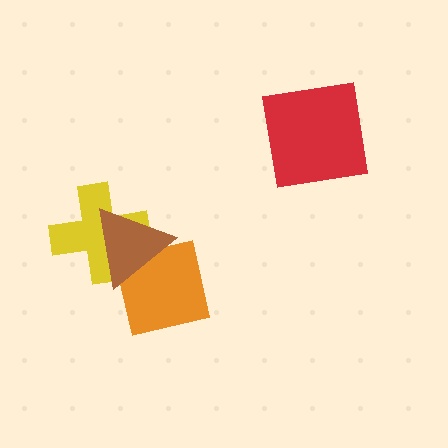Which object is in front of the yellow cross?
The brown triangle is in front of the yellow cross.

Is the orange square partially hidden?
Yes, it is partially covered by another shape.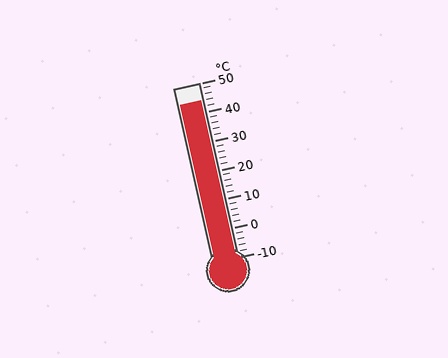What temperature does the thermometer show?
The thermometer shows approximately 44°C.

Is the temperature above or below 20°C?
The temperature is above 20°C.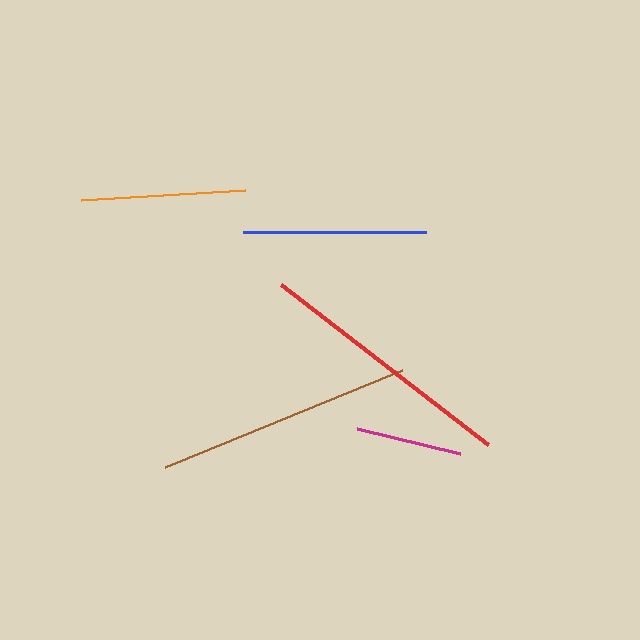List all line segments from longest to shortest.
From longest to shortest: red, brown, blue, orange, magenta.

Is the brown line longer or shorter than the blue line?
The brown line is longer than the blue line.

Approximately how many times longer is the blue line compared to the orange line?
The blue line is approximately 1.1 times the length of the orange line.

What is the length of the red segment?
The red segment is approximately 261 pixels long.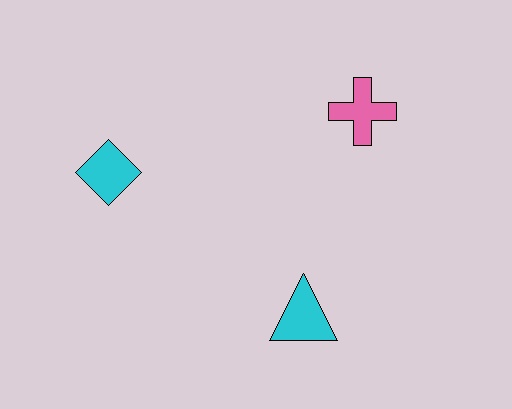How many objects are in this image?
There are 3 objects.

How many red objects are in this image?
There are no red objects.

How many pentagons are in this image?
There are no pentagons.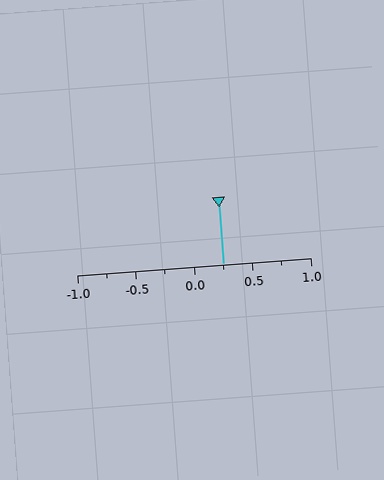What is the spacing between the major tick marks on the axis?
The major ticks are spaced 0.5 apart.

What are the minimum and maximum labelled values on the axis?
The axis runs from -1.0 to 1.0.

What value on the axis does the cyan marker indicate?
The marker indicates approximately 0.25.